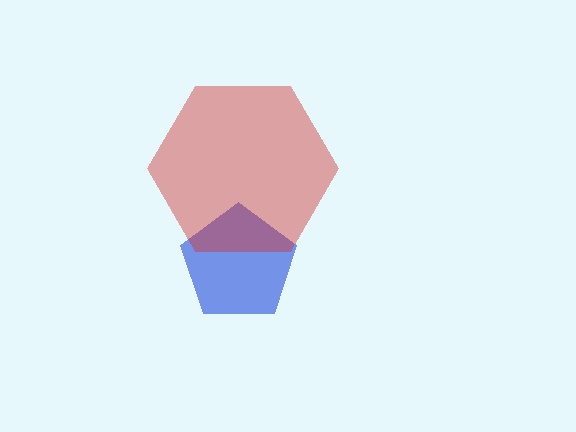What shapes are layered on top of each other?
The layered shapes are: a blue pentagon, a red hexagon.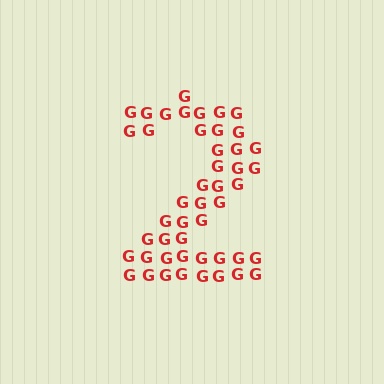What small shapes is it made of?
It is made of small letter G's.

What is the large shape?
The large shape is the digit 2.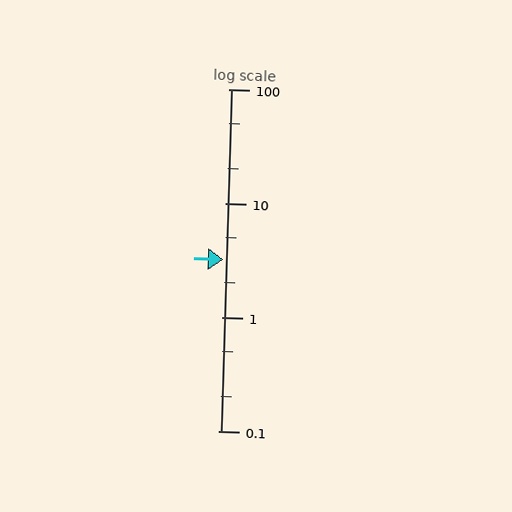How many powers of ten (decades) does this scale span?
The scale spans 3 decades, from 0.1 to 100.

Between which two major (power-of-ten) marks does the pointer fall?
The pointer is between 1 and 10.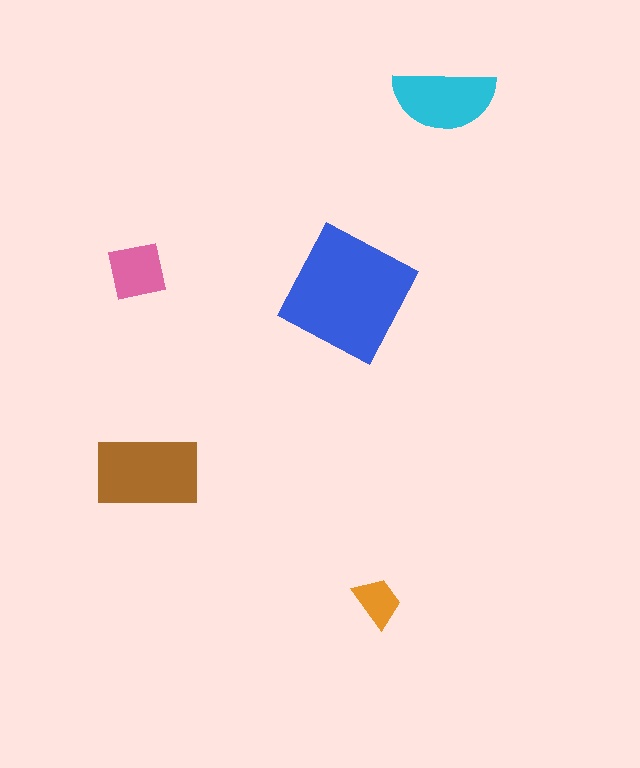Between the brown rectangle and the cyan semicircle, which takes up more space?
The brown rectangle.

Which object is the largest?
The blue square.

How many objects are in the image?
There are 5 objects in the image.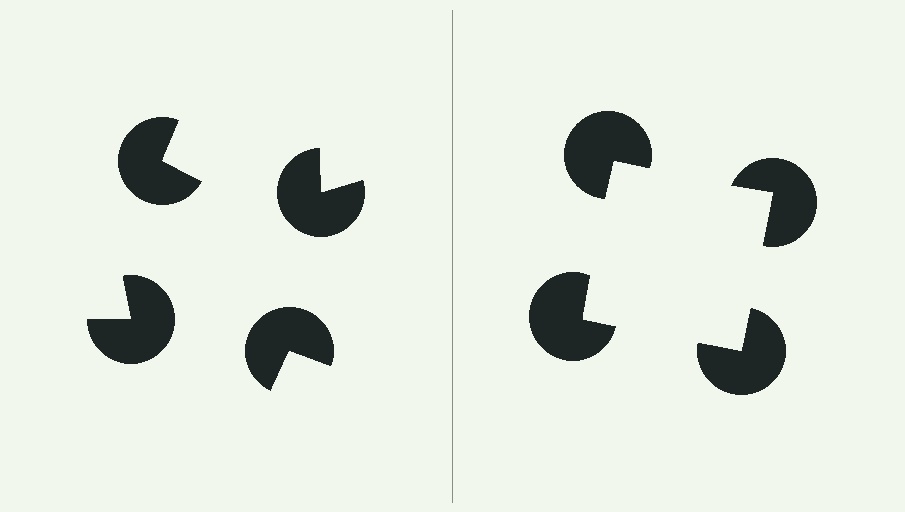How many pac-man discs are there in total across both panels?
8 — 4 on each side.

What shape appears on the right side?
An illusory square.